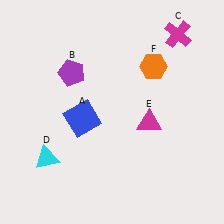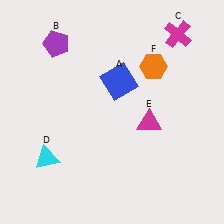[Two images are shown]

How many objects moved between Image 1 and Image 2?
2 objects moved between the two images.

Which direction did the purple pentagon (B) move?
The purple pentagon (B) moved up.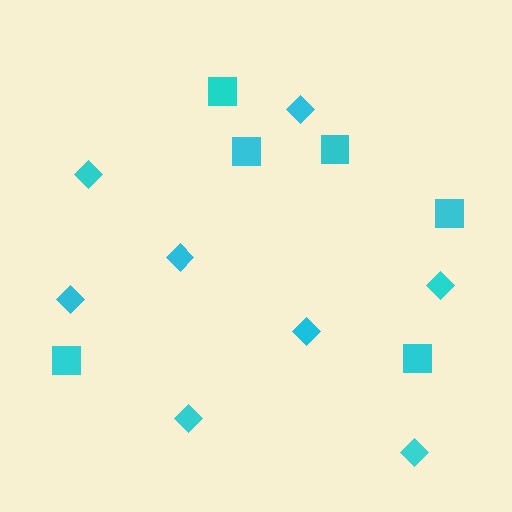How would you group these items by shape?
There are 2 groups: one group of squares (6) and one group of diamonds (8).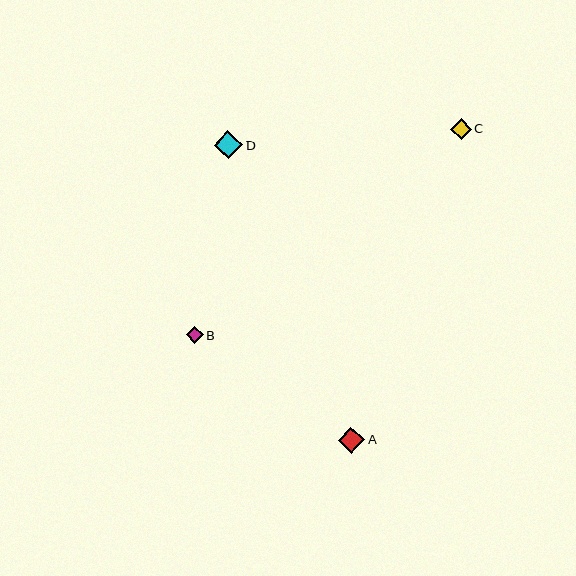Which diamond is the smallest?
Diamond B is the smallest with a size of approximately 17 pixels.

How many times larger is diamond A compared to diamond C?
Diamond A is approximately 1.3 times the size of diamond C.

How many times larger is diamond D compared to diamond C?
Diamond D is approximately 1.3 times the size of diamond C.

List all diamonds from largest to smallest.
From largest to smallest: D, A, C, B.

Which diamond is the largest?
Diamond D is the largest with a size of approximately 28 pixels.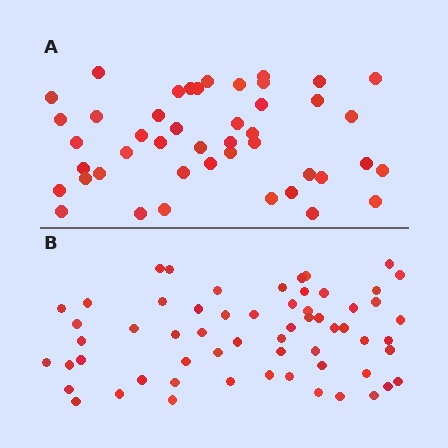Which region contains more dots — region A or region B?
Region B (the bottom region) has more dots.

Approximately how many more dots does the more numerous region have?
Region B has approximately 15 more dots than region A.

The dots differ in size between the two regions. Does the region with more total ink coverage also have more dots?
No. Region A has more total ink coverage because its dots are larger, but region B actually contains more individual dots. Total area can be misleading — the number of items is what matters here.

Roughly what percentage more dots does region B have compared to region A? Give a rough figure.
About 35% more.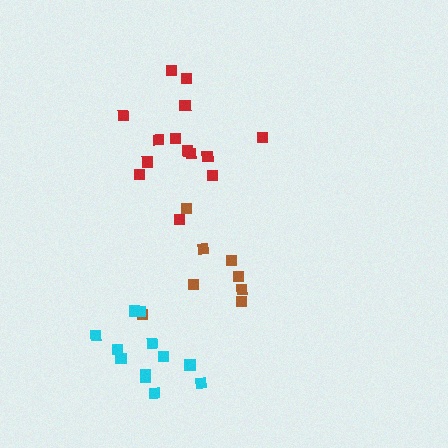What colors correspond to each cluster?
The clusters are colored: brown, red, cyan.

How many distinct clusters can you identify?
There are 3 distinct clusters.